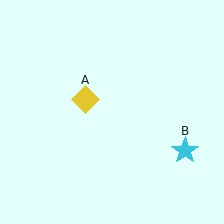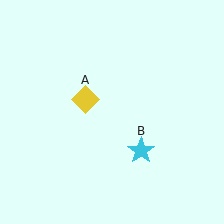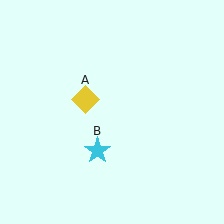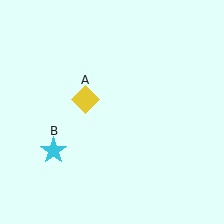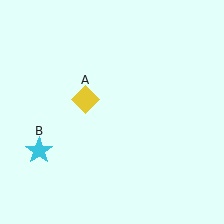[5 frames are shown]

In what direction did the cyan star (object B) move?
The cyan star (object B) moved left.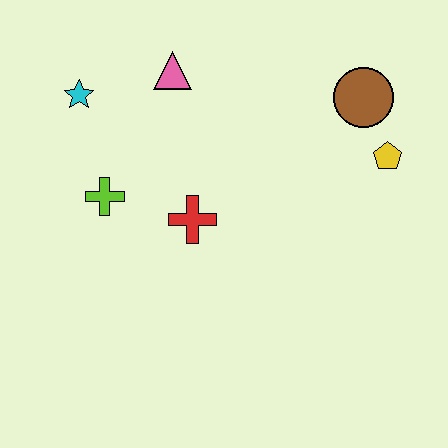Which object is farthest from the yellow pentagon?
The cyan star is farthest from the yellow pentagon.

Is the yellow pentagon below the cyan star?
Yes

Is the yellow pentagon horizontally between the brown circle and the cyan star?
No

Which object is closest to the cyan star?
The pink triangle is closest to the cyan star.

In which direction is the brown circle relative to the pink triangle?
The brown circle is to the right of the pink triangle.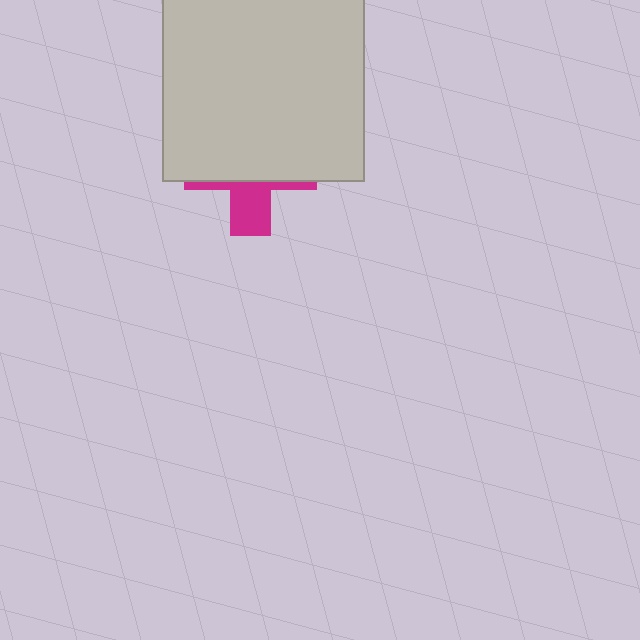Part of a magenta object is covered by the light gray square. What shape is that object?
It is a cross.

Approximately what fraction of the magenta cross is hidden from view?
Roughly 67% of the magenta cross is hidden behind the light gray square.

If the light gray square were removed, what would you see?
You would see the complete magenta cross.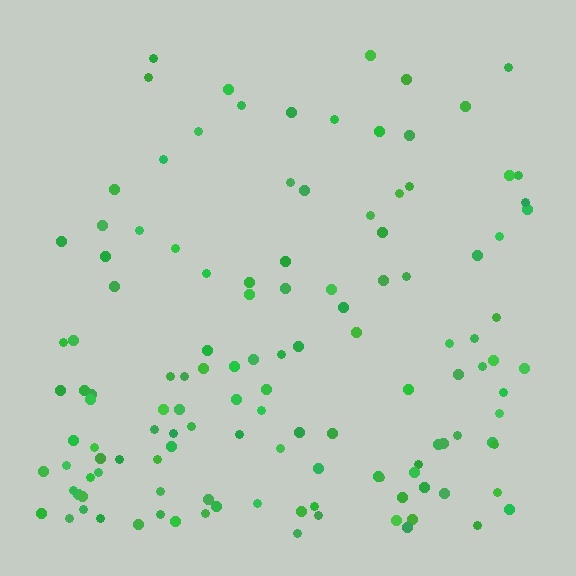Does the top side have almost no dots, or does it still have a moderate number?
Still a moderate number, just noticeably fewer than the bottom.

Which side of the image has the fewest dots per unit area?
The top.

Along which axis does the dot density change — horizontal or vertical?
Vertical.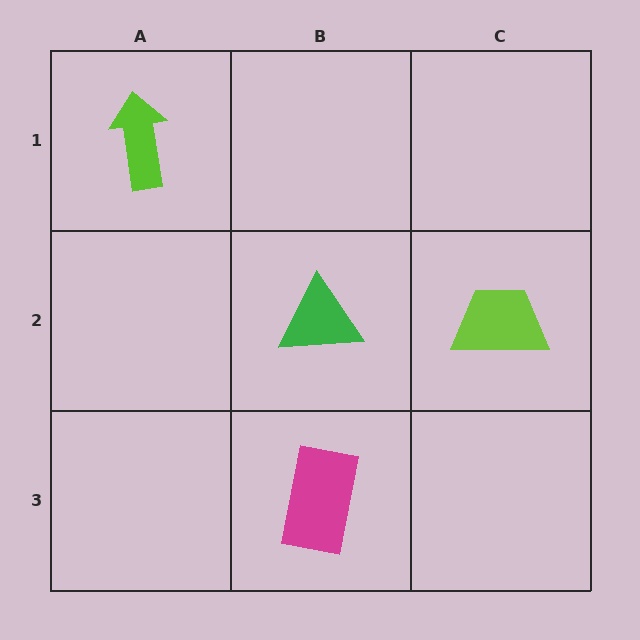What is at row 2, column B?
A green triangle.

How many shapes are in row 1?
1 shape.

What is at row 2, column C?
A lime trapezoid.